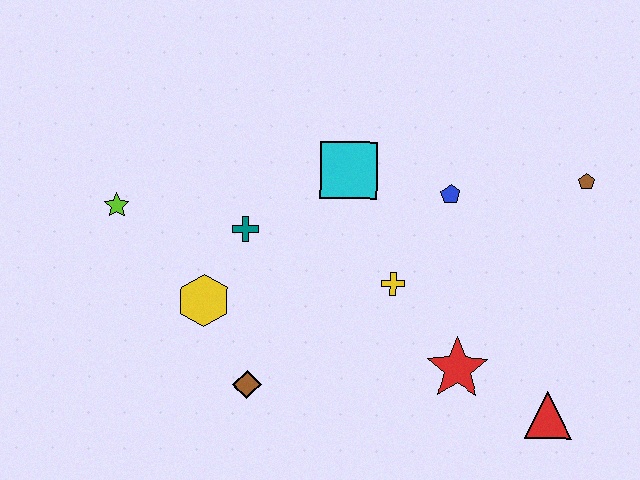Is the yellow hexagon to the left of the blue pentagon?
Yes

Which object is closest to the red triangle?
The red star is closest to the red triangle.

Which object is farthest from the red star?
The lime star is farthest from the red star.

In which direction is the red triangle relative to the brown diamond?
The red triangle is to the right of the brown diamond.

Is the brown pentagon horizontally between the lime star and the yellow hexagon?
No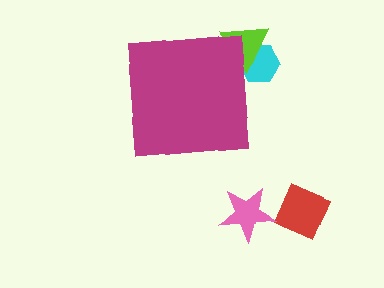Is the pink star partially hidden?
No, the pink star is fully visible.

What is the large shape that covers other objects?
A magenta square.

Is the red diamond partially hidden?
No, the red diamond is fully visible.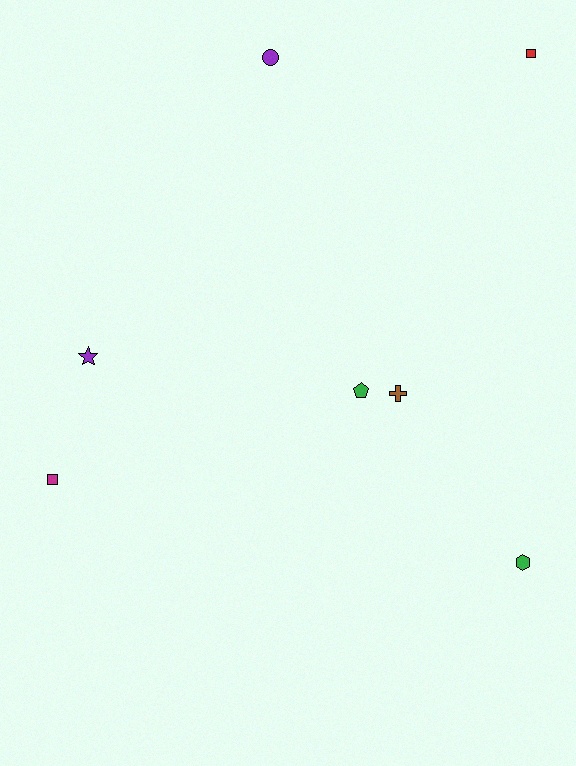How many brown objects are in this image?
There is 1 brown object.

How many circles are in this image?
There is 1 circle.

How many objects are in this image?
There are 7 objects.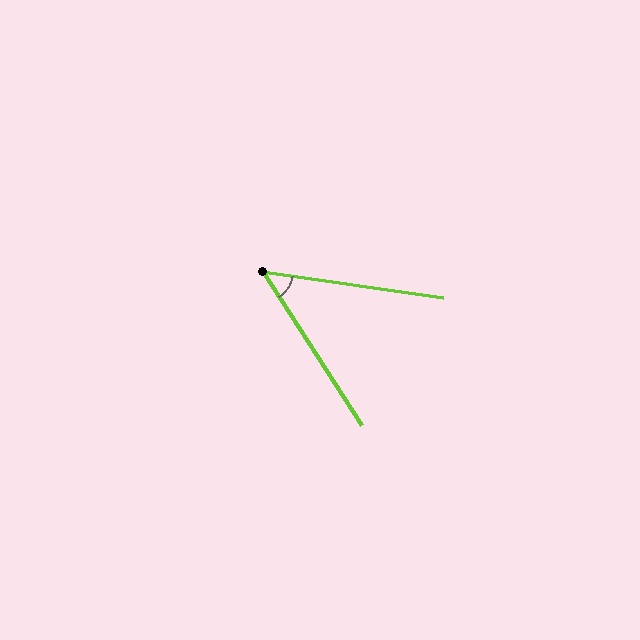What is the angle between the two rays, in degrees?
Approximately 49 degrees.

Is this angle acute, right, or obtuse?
It is acute.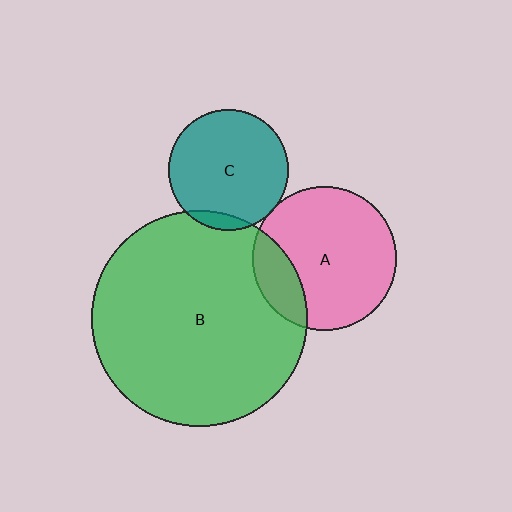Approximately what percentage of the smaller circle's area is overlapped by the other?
Approximately 20%.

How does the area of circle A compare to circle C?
Approximately 1.4 times.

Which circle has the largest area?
Circle B (green).